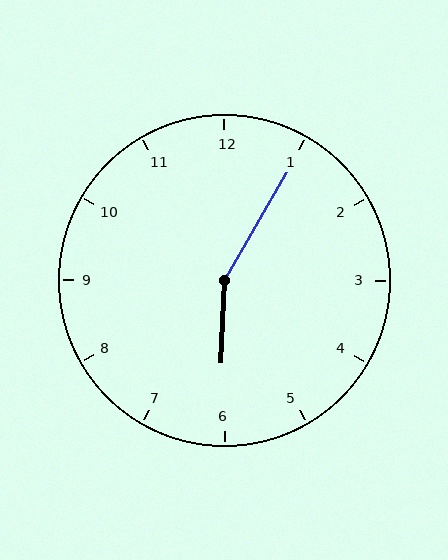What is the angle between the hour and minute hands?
Approximately 152 degrees.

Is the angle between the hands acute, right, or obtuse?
It is obtuse.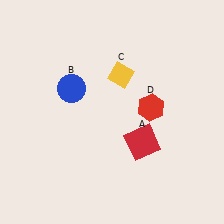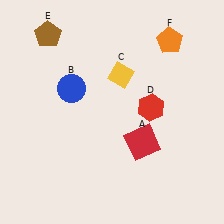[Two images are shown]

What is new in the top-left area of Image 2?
A brown pentagon (E) was added in the top-left area of Image 2.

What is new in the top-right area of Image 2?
An orange pentagon (F) was added in the top-right area of Image 2.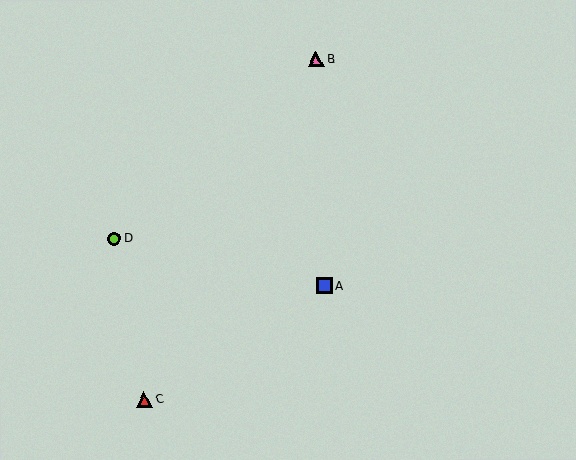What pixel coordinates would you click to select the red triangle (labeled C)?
Click at (144, 400) to select the red triangle C.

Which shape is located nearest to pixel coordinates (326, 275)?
The blue square (labeled A) at (324, 286) is nearest to that location.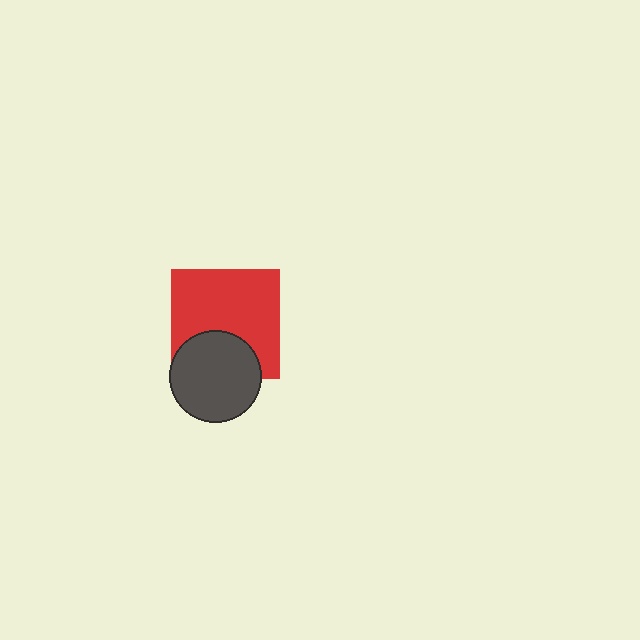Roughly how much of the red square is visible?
Most of it is visible (roughly 69%).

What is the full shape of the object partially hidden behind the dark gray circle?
The partially hidden object is a red square.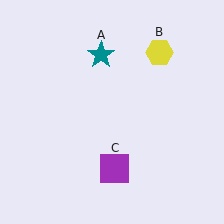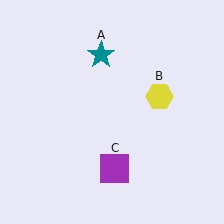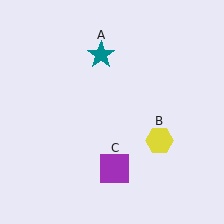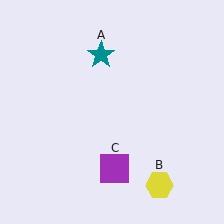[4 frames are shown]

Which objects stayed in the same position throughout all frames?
Teal star (object A) and purple square (object C) remained stationary.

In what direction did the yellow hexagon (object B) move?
The yellow hexagon (object B) moved down.